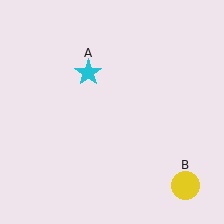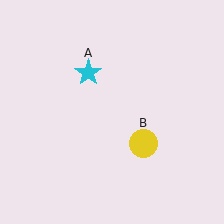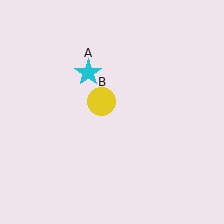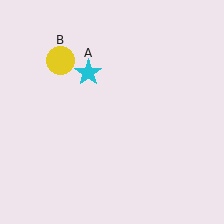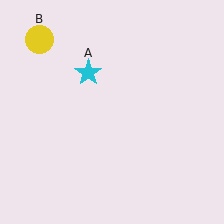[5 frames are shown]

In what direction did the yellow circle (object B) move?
The yellow circle (object B) moved up and to the left.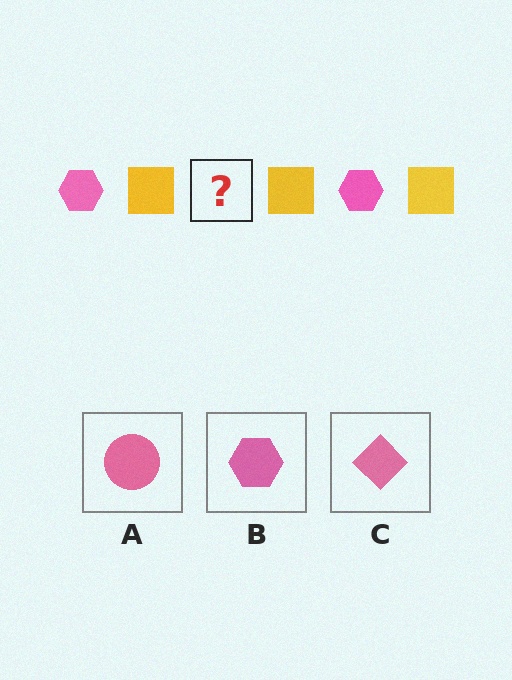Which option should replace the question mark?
Option B.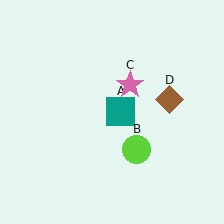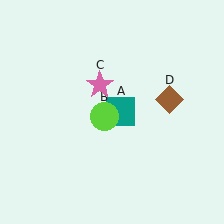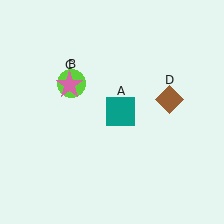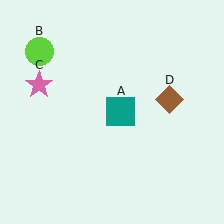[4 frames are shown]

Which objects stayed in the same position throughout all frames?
Teal square (object A) and brown diamond (object D) remained stationary.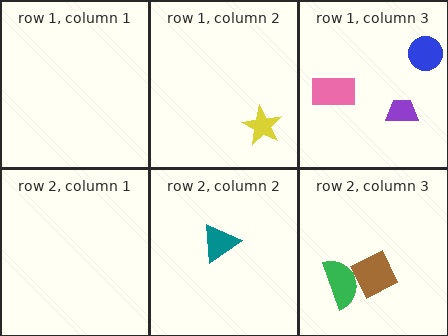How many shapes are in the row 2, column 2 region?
1.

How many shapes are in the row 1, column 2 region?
1.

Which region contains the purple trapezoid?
The row 1, column 3 region.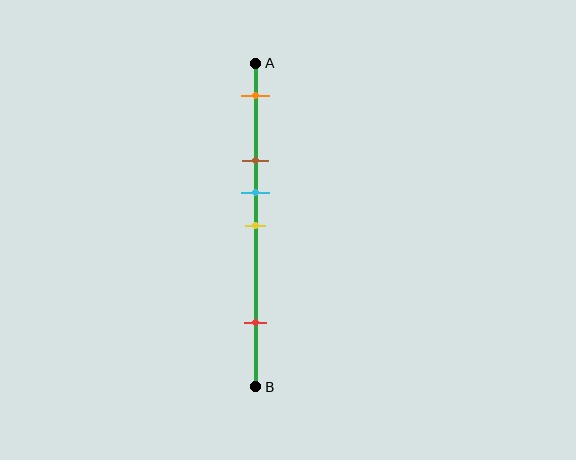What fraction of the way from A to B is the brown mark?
The brown mark is approximately 30% (0.3) of the way from A to B.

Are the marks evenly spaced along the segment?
No, the marks are not evenly spaced.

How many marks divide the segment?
There are 5 marks dividing the segment.